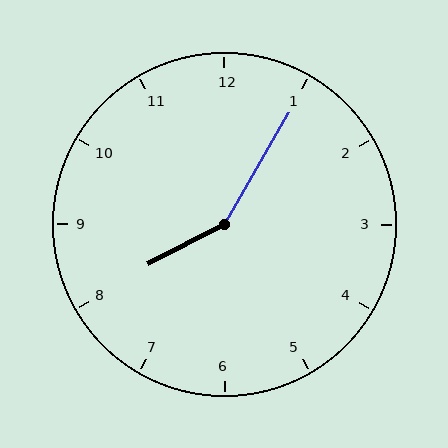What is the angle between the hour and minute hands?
Approximately 148 degrees.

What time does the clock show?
8:05.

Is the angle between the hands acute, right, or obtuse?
It is obtuse.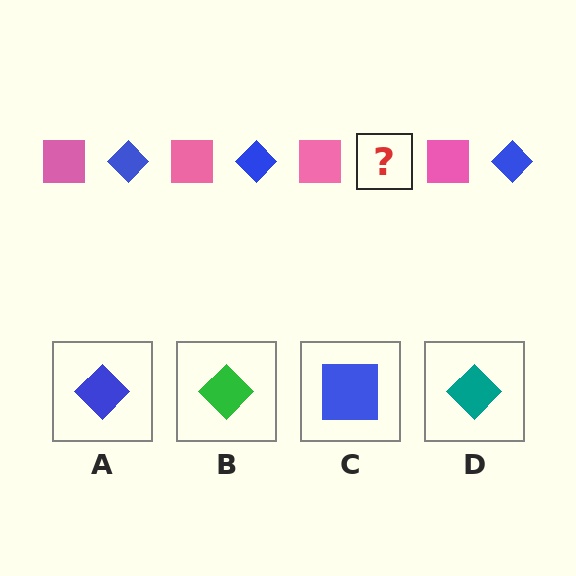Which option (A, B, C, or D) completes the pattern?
A.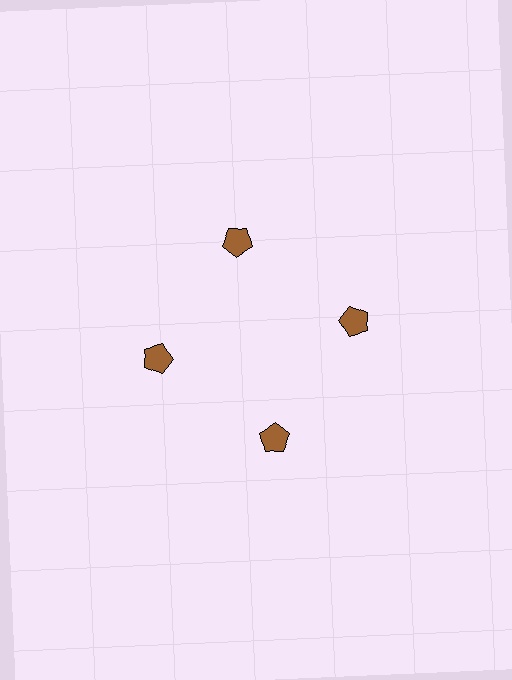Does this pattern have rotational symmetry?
Yes, this pattern has 4-fold rotational symmetry. It looks the same after rotating 90 degrees around the center.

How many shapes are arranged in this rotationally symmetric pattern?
There are 4 shapes, arranged in 4 groups of 1.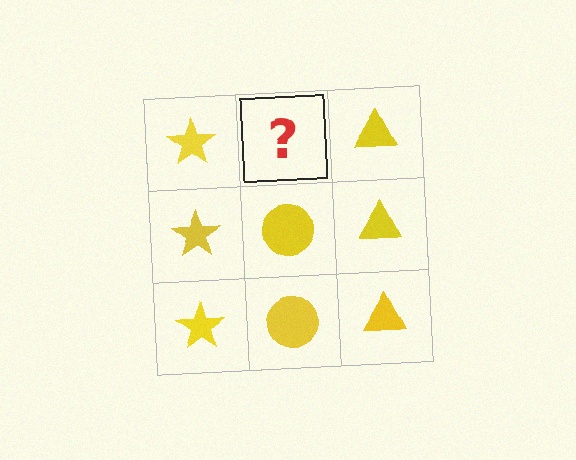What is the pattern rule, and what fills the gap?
The rule is that each column has a consistent shape. The gap should be filled with a yellow circle.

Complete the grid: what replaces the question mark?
The question mark should be replaced with a yellow circle.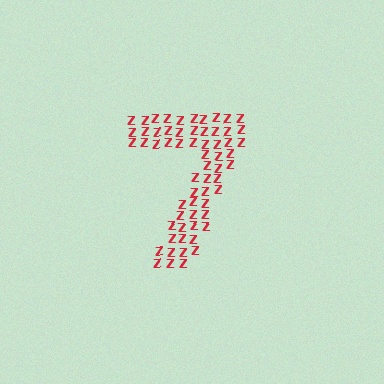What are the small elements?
The small elements are letter Z's.